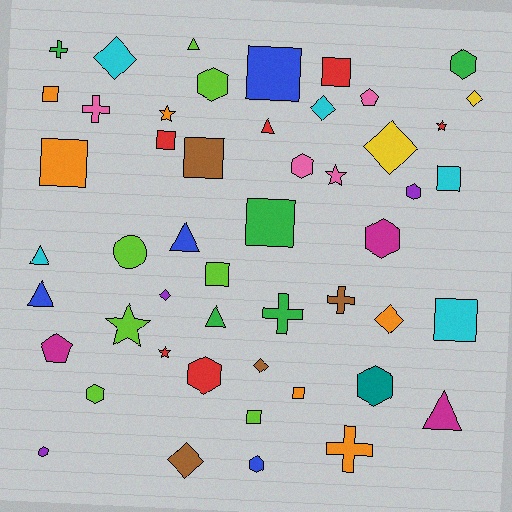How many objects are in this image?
There are 50 objects.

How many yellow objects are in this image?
There are 2 yellow objects.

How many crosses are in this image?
There are 5 crosses.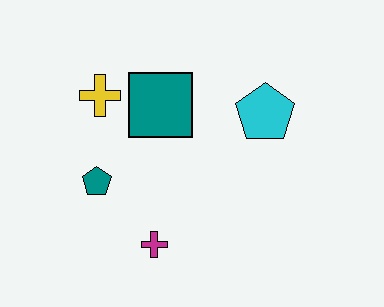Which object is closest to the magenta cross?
The teal pentagon is closest to the magenta cross.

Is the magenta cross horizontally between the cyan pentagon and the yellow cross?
Yes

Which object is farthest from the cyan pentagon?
The teal pentagon is farthest from the cyan pentagon.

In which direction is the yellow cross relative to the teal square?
The yellow cross is to the left of the teal square.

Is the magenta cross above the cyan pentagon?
No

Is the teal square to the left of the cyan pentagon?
Yes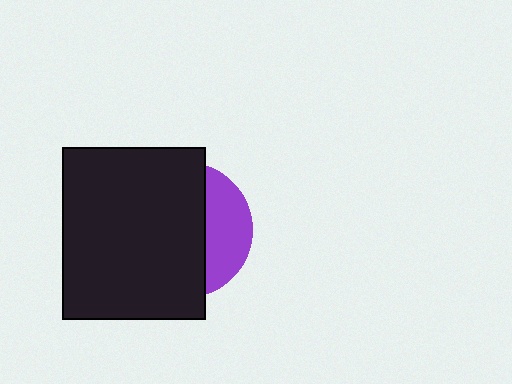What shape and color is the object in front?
The object in front is a black rectangle.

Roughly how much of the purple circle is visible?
A small part of it is visible (roughly 31%).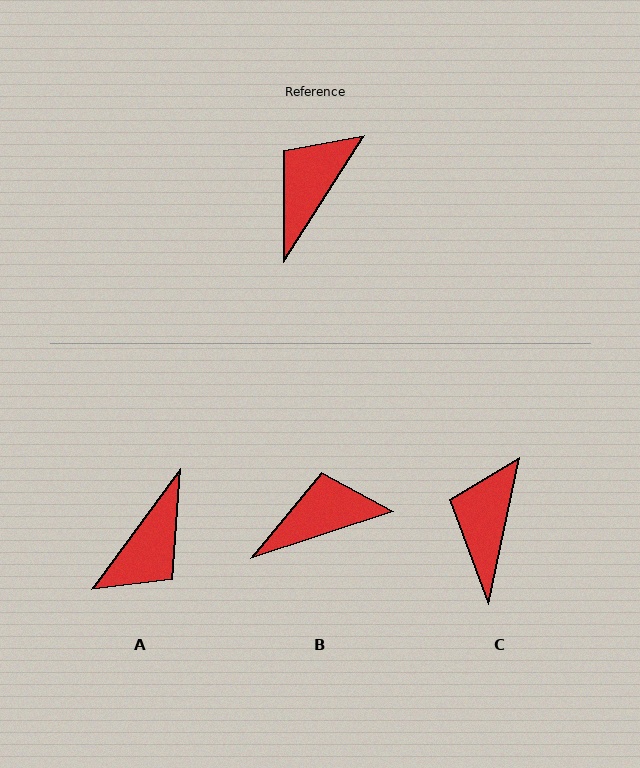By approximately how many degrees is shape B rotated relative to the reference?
Approximately 40 degrees clockwise.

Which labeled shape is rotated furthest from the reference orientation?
A, about 176 degrees away.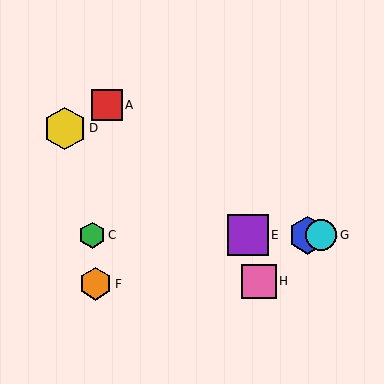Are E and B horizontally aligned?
Yes, both are at y≈235.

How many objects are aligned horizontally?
4 objects (B, C, E, G) are aligned horizontally.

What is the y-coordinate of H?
Object H is at y≈281.